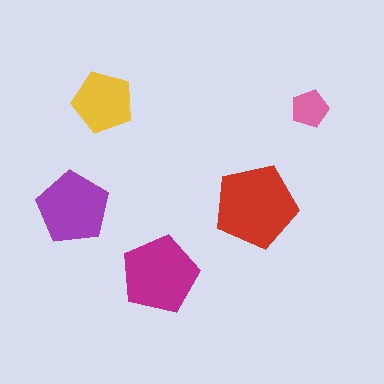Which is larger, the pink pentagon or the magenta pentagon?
The magenta one.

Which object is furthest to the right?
The pink pentagon is rightmost.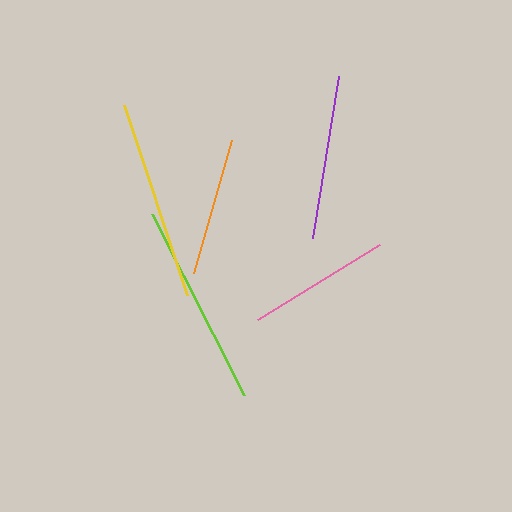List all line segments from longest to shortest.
From longest to shortest: lime, yellow, purple, pink, orange.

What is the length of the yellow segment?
The yellow segment is approximately 201 pixels long.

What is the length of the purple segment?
The purple segment is approximately 165 pixels long.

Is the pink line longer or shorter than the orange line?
The pink line is longer than the orange line.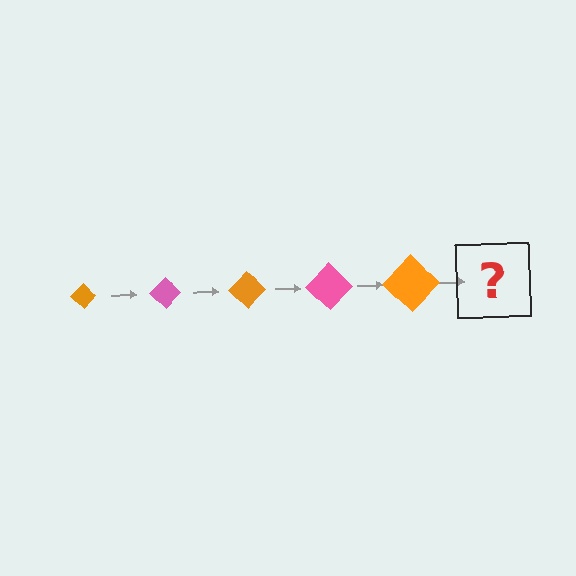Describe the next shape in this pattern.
It should be a pink diamond, larger than the previous one.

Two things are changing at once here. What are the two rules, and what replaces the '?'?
The two rules are that the diamond grows larger each step and the color cycles through orange and pink. The '?' should be a pink diamond, larger than the previous one.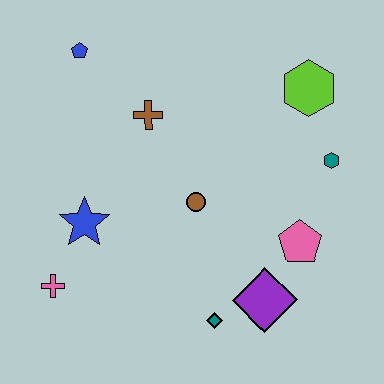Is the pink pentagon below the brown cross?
Yes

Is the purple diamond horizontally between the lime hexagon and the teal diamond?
Yes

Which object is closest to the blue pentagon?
The brown cross is closest to the blue pentagon.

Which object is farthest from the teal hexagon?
The pink cross is farthest from the teal hexagon.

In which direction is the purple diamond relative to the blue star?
The purple diamond is to the right of the blue star.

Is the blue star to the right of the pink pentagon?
No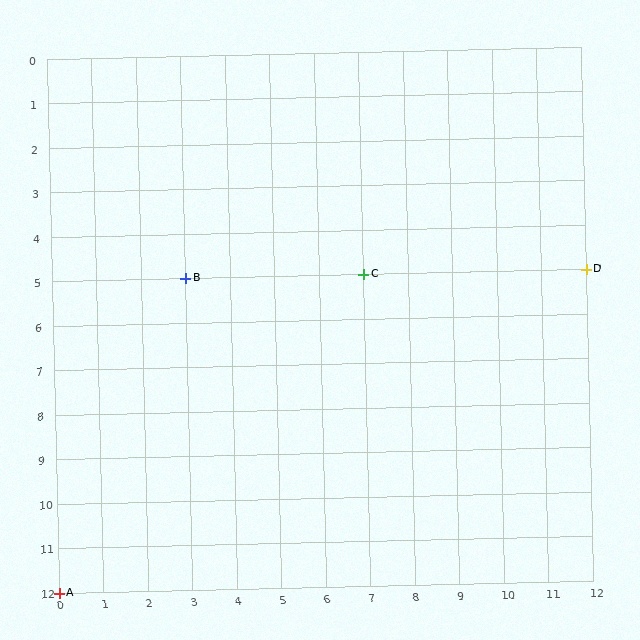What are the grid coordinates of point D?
Point D is at grid coordinates (12, 5).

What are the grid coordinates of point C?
Point C is at grid coordinates (7, 5).